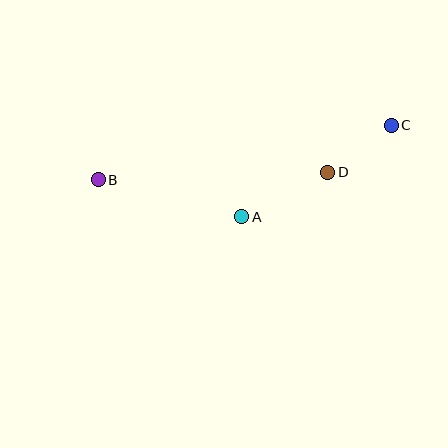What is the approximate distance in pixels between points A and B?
The distance between A and B is approximately 148 pixels.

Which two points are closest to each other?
Points C and D are closest to each other.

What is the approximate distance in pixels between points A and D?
The distance between A and D is approximately 97 pixels.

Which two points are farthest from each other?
Points B and C are farthest from each other.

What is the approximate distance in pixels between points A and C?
The distance between A and C is approximately 175 pixels.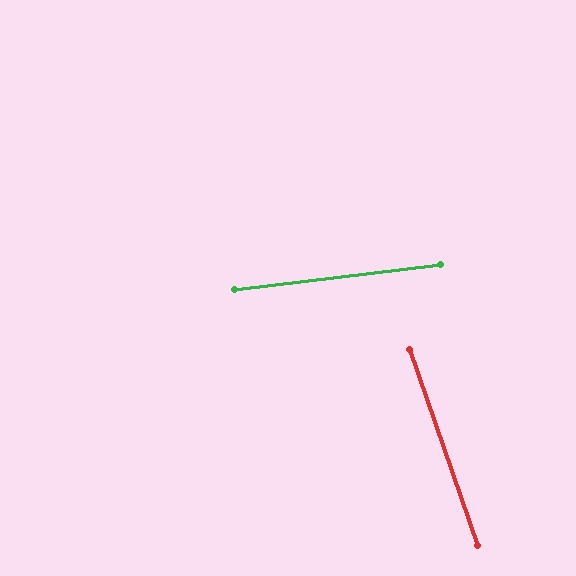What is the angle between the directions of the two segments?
Approximately 77 degrees.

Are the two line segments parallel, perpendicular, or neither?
Neither parallel nor perpendicular — they differ by about 77°.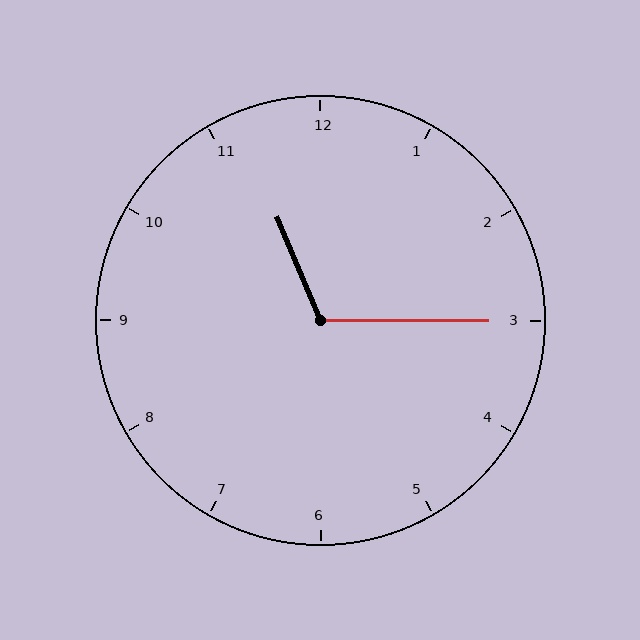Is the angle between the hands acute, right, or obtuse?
It is obtuse.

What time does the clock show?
11:15.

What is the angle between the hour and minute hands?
Approximately 112 degrees.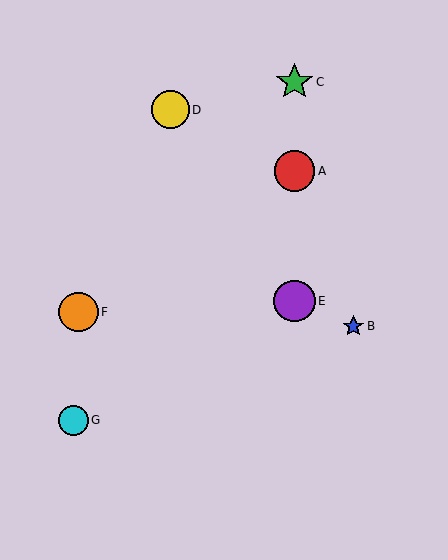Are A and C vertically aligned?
Yes, both are at x≈294.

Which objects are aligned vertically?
Objects A, C, E are aligned vertically.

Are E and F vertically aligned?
No, E is at x≈294 and F is at x≈79.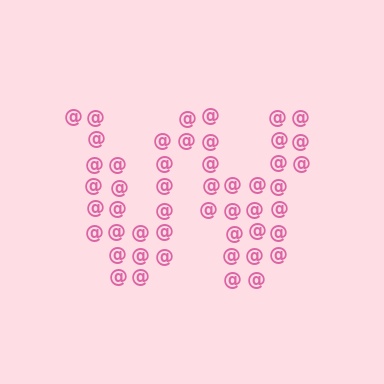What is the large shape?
The large shape is the letter W.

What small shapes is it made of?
It is made of small at signs.